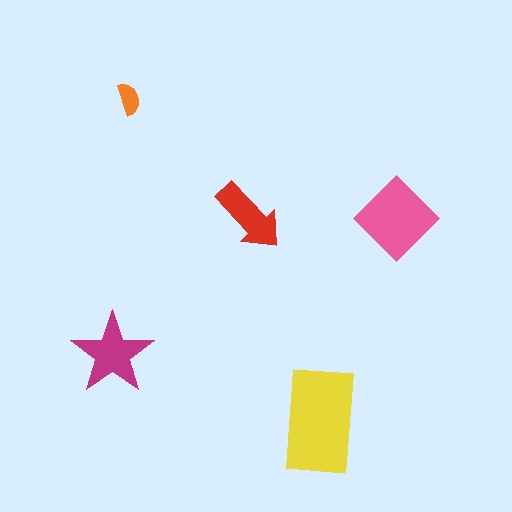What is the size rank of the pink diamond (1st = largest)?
2nd.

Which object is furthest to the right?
The pink diamond is rightmost.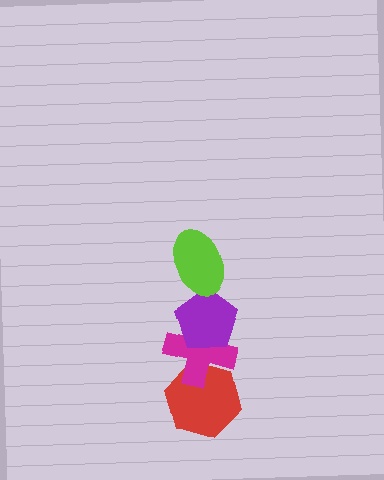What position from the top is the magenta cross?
The magenta cross is 3rd from the top.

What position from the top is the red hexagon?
The red hexagon is 4th from the top.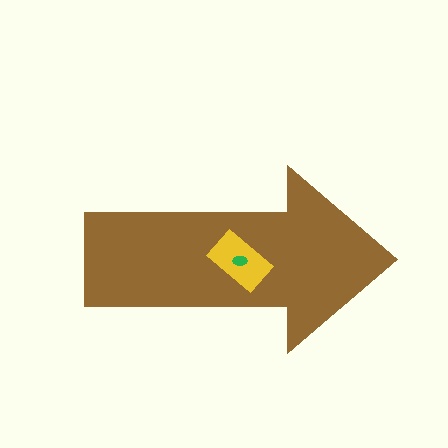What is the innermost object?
The green ellipse.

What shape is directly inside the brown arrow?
The yellow rectangle.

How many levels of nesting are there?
3.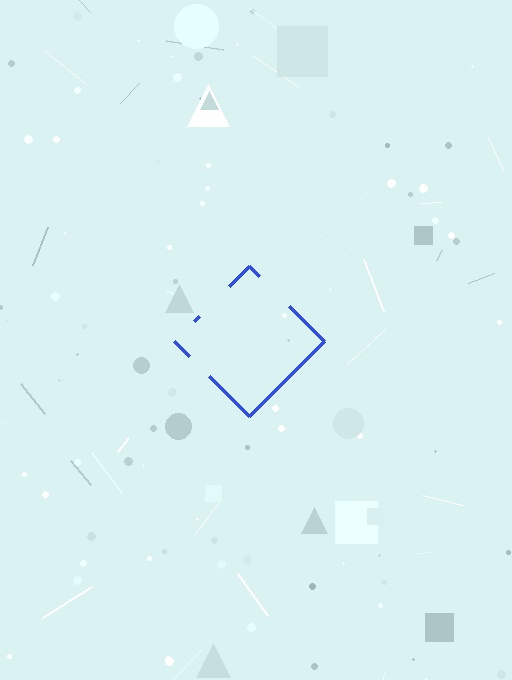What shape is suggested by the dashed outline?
The dashed outline suggests a diamond.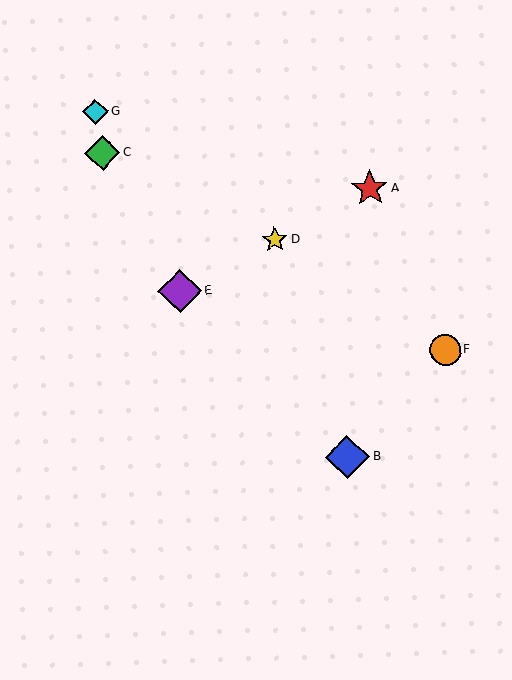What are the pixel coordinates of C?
Object C is at (102, 153).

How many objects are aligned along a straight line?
3 objects (A, D, E) are aligned along a straight line.